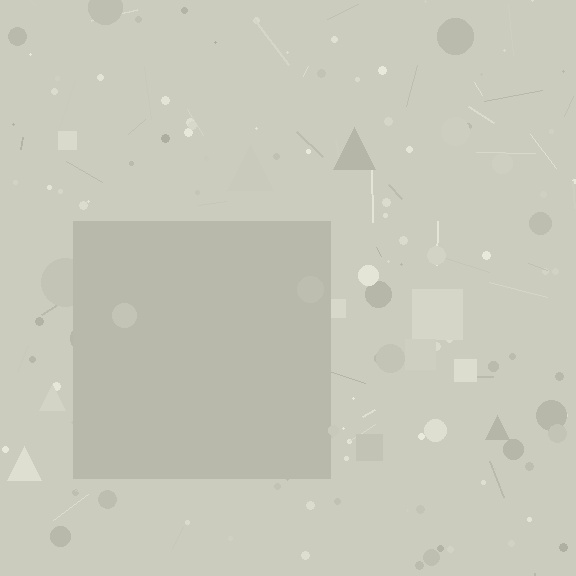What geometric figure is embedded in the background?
A square is embedded in the background.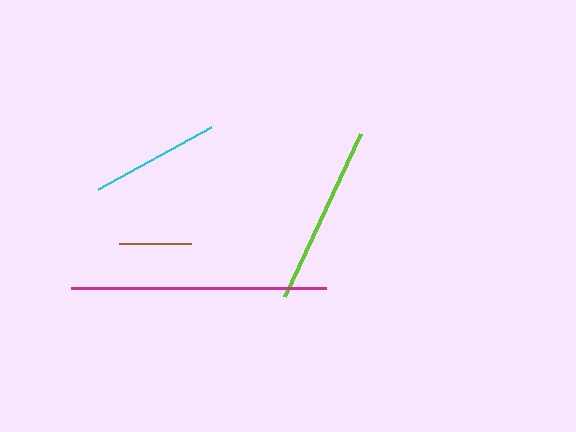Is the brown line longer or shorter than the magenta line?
The magenta line is longer than the brown line.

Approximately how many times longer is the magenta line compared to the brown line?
The magenta line is approximately 3.5 times the length of the brown line.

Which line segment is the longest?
The magenta line is the longest at approximately 255 pixels.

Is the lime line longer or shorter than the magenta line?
The magenta line is longer than the lime line.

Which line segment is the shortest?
The brown line is the shortest at approximately 72 pixels.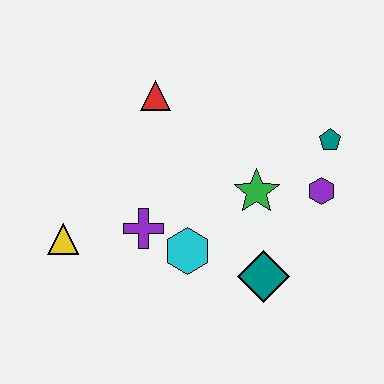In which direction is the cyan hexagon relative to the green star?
The cyan hexagon is to the left of the green star.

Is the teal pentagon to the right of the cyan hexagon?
Yes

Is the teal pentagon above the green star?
Yes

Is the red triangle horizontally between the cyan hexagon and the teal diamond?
No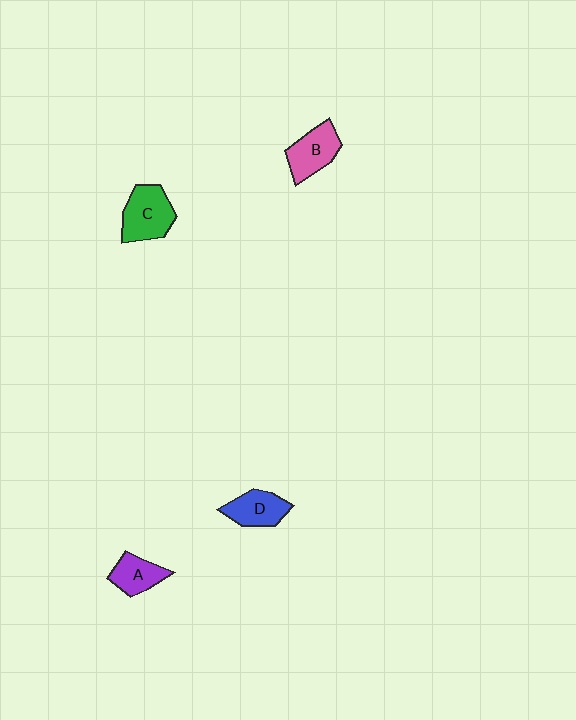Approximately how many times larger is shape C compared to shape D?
Approximately 1.3 times.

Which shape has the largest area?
Shape C (green).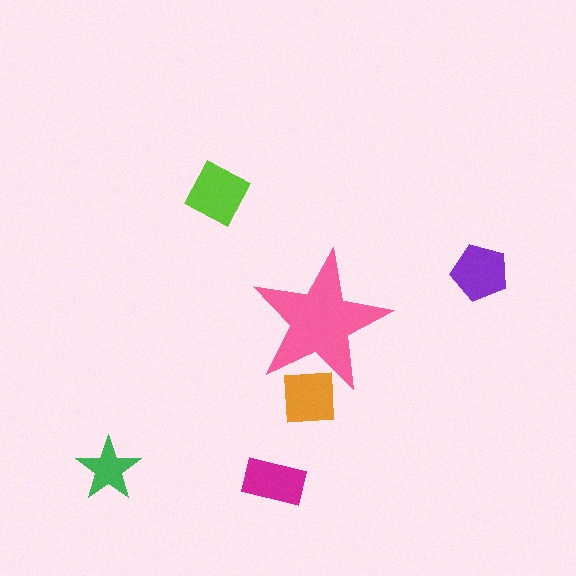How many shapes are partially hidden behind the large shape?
1 shape is partially hidden.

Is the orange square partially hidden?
Yes, the orange square is partially hidden behind the pink star.